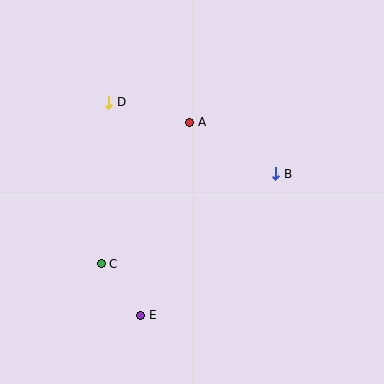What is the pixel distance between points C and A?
The distance between C and A is 167 pixels.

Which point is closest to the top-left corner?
Point D is closest to the top-left corner.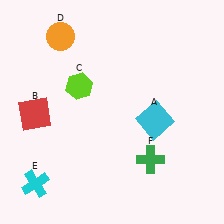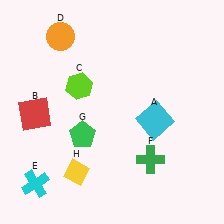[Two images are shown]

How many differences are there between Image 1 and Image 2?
There are 2 differences between the two images.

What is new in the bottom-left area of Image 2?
A green pentagon (G) was added in the bottom-left area of Image 2.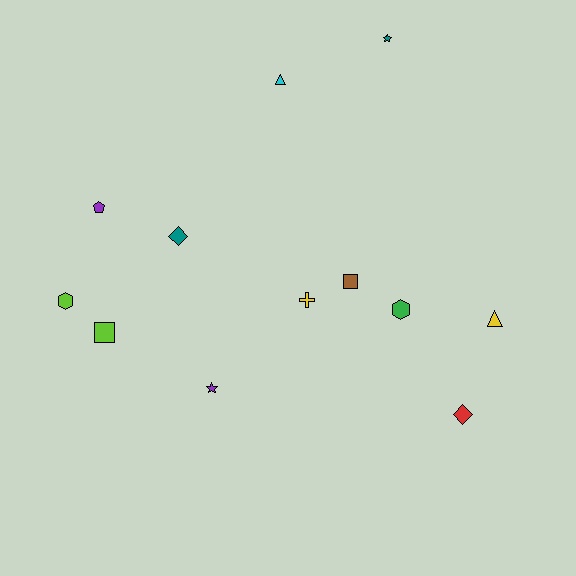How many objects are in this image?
There are 12 objects.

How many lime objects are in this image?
There are 2 lime objects.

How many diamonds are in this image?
There are 2 diamonds.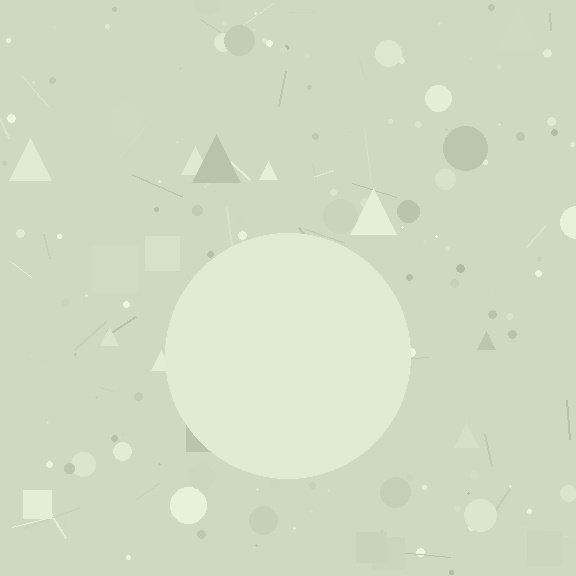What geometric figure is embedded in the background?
A circle is embedded in the background.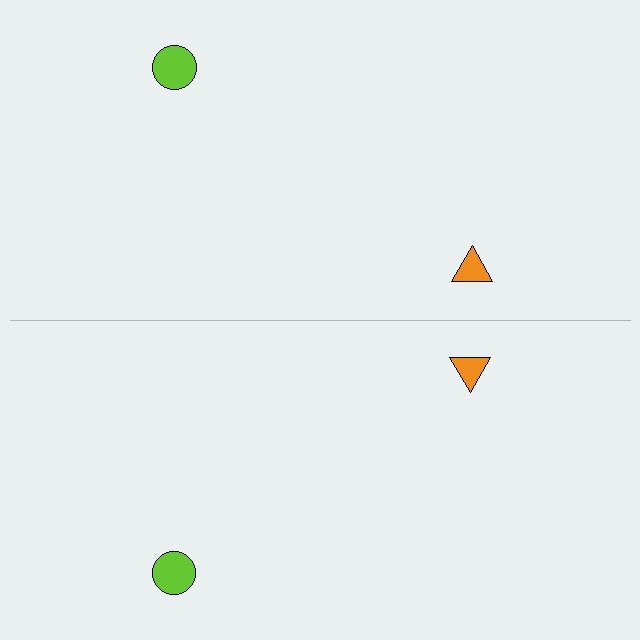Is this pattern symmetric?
Yes, this pattern has bilateral (reflection) symmetry.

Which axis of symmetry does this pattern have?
The pattern has a horizontal axis of symmetry running through the center of the image.